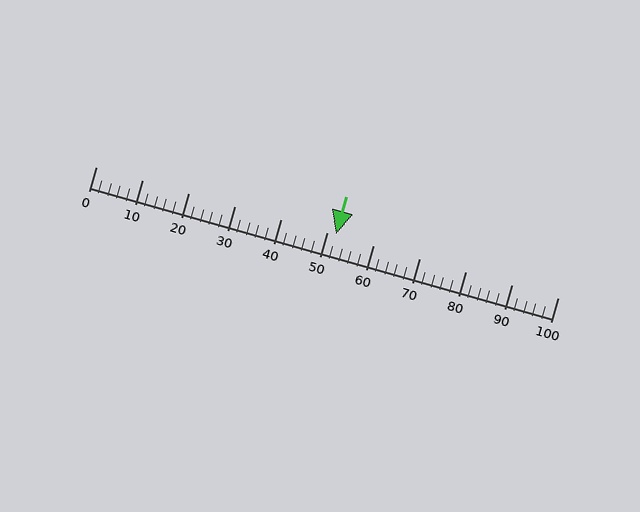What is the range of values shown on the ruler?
The ruler shows values from 0 to 100.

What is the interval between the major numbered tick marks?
The major tick marks are spaced 10 units apart.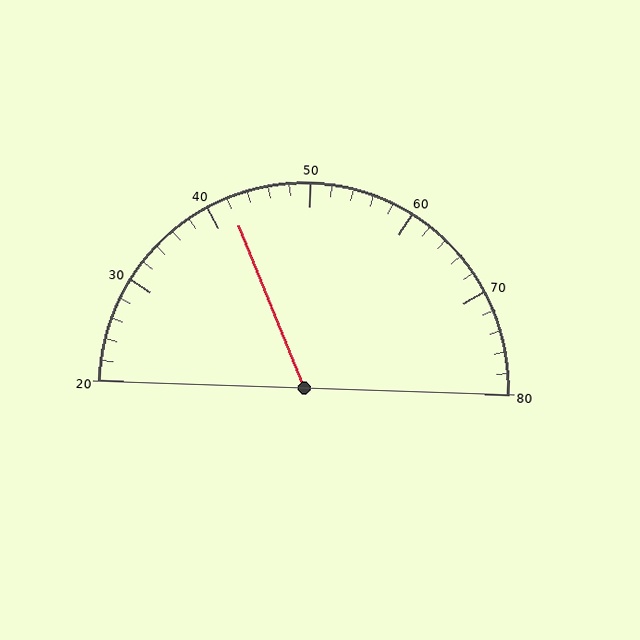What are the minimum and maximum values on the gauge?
The gauge ranges from 20 to 80.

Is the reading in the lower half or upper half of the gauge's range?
The reading is in the lower half of the range (20 to 80).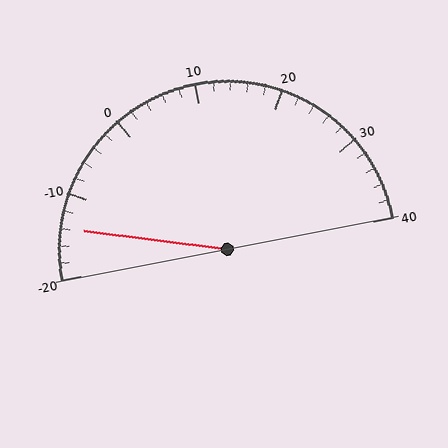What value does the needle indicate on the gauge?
The needle indicates approximately -14.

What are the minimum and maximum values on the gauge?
The gauge ranges from -20 to 40.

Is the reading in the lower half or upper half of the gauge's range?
The reading is in the lower half of the range (-20 to 40).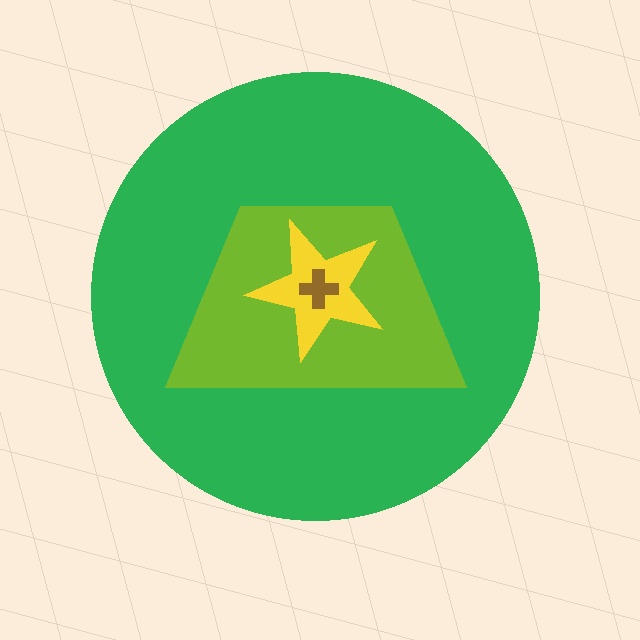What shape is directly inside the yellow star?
The brown cross.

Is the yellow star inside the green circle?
Yes.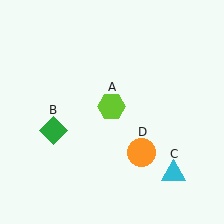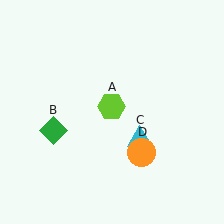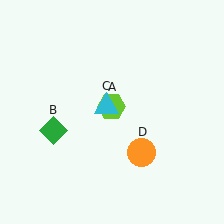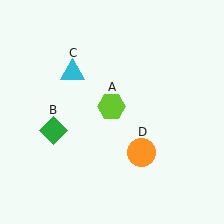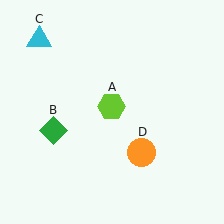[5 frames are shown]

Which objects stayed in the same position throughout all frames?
Lime hexagon (object A) and green diamond (object B) and orange circle (object D) remained stationary.